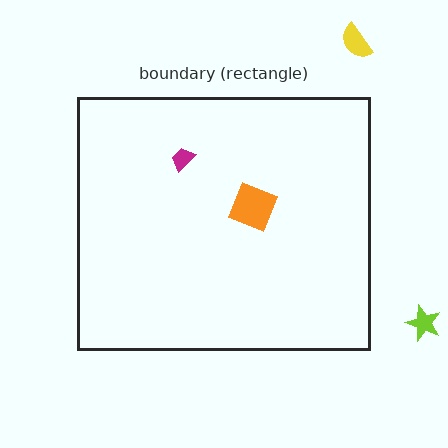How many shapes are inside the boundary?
2 inside, 2 outside.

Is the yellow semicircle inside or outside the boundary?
Outside.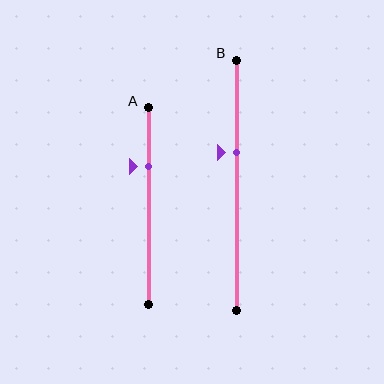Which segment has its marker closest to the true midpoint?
Segment B has its marker closest to the true midpoint.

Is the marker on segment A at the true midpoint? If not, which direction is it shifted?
No, the marker on segment A is shifted upward by about 20% of the segment length.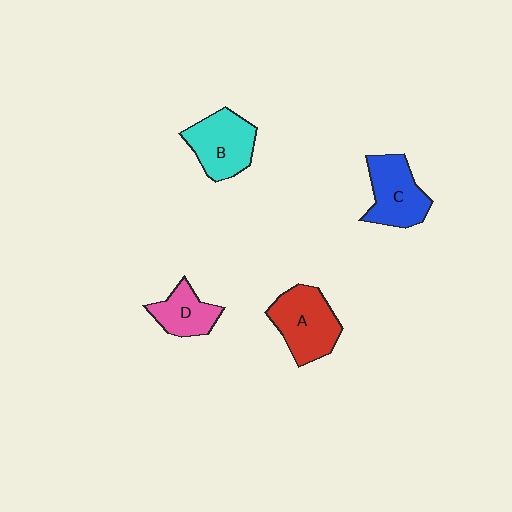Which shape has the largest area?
Shape A (red).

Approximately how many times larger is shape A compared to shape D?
Approximately 1.6 times.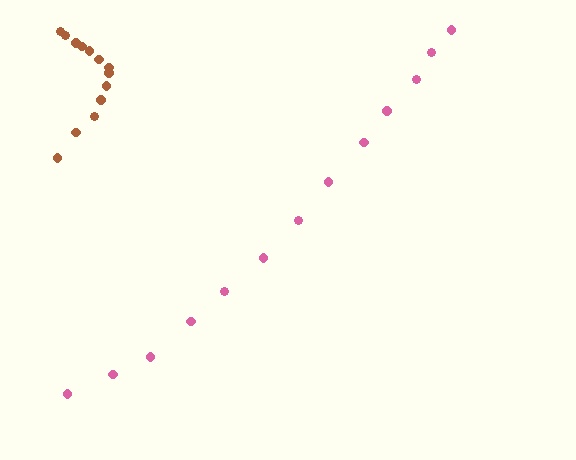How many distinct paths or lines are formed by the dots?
There are 2 distinct paths.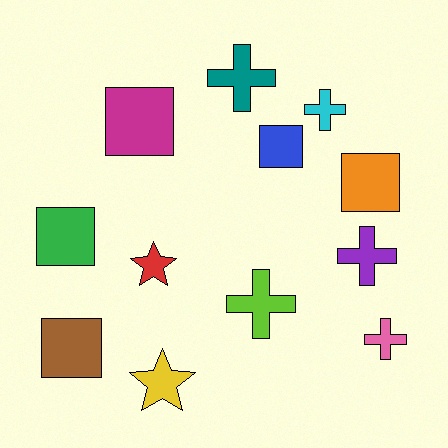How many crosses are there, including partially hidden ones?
There are 5 crosses.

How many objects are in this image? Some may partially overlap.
There are 12 objects.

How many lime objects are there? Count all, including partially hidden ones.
There is 1 lime object.